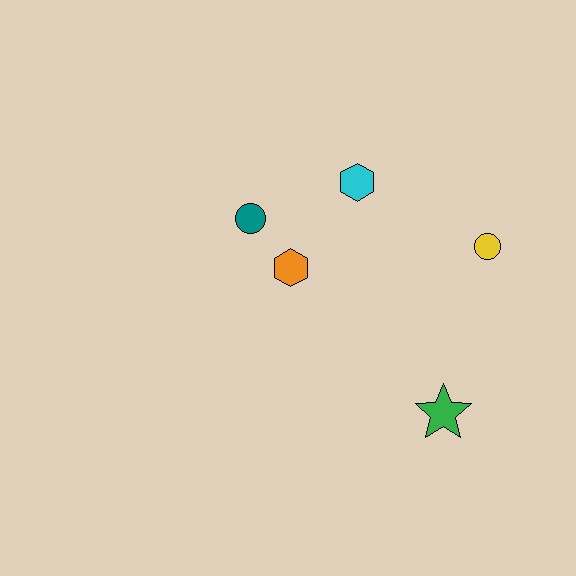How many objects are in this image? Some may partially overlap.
There are 5 objects.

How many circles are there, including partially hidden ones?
There are 2 circles.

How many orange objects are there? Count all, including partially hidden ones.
There is 1 orange object.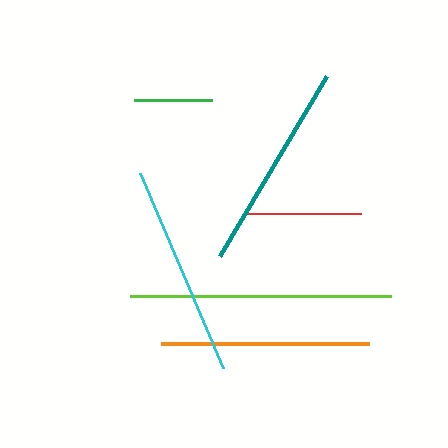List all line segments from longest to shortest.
From longest to shortest: lime, cyan, teal, orange, red, green.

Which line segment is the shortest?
The green line is the shortest at approximately 78 pixels.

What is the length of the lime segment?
The lime segment is approximately 262 pixels long.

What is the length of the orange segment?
The orange segment is approximately 208 pixels long.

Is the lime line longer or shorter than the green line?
The lime line is longer than the green line.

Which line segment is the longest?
The lime line is the longest at approximately 262 pixels.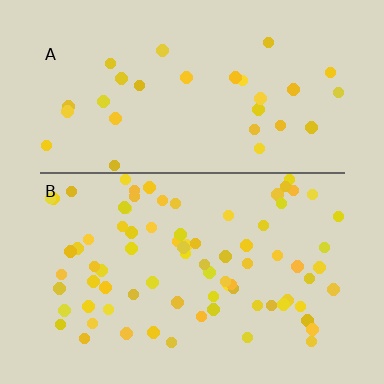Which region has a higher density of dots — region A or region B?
B (the bottom).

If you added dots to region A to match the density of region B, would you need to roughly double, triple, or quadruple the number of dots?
Approximately triple.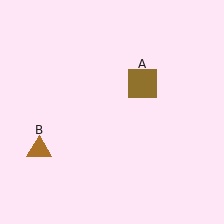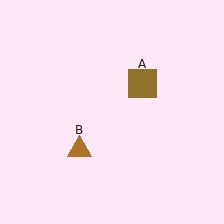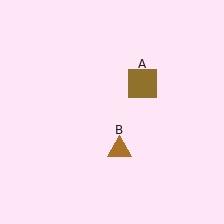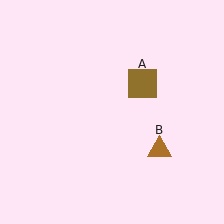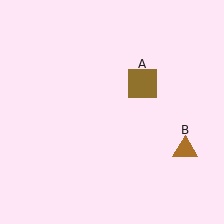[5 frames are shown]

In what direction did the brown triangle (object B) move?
The brown triangle (object B) moved right.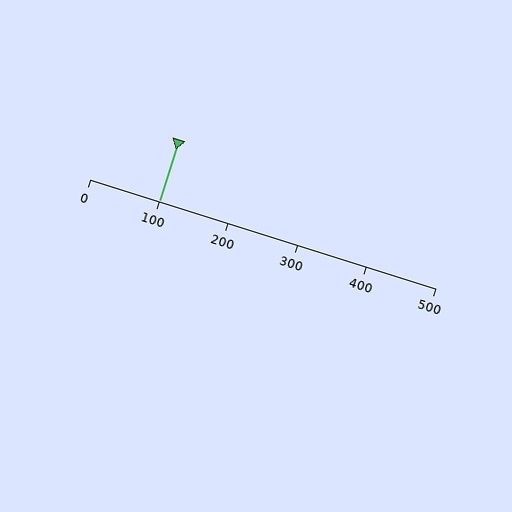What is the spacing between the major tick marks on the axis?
The major ticks are spaced 100 apart.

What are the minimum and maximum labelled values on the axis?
The axis runs from 0 to 500.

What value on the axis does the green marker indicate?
The marker indicates approximately 100.